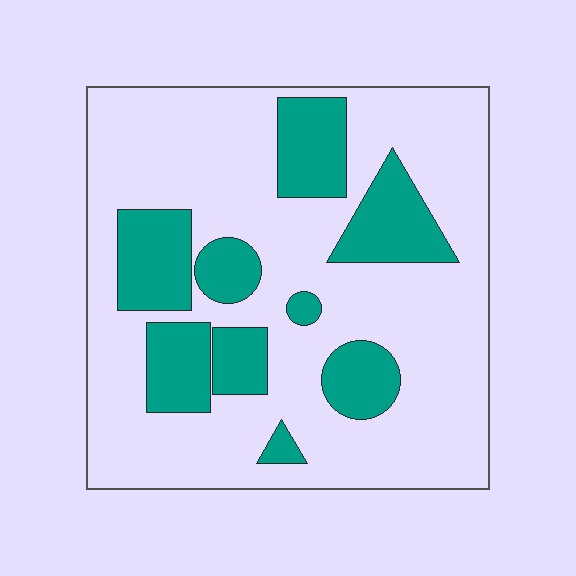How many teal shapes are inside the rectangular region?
9.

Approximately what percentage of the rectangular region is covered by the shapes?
Approximately 25%.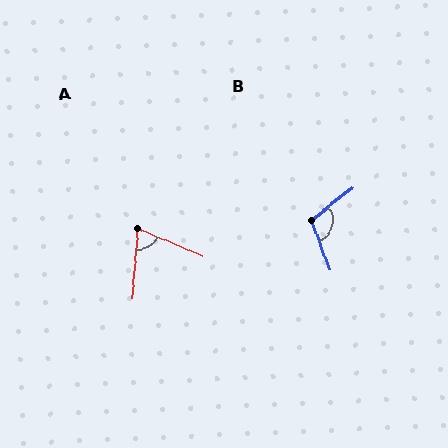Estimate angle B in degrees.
Approximately 108 degrees.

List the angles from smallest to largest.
A (71°), B (108°).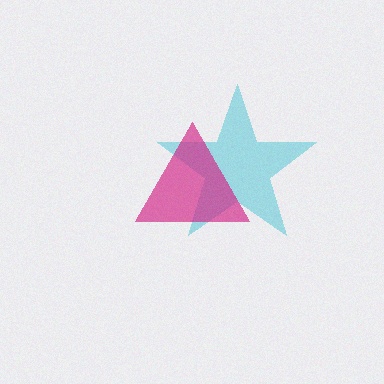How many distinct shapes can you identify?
There are 2 distinct shapes: a cyan star, a magenta triangle.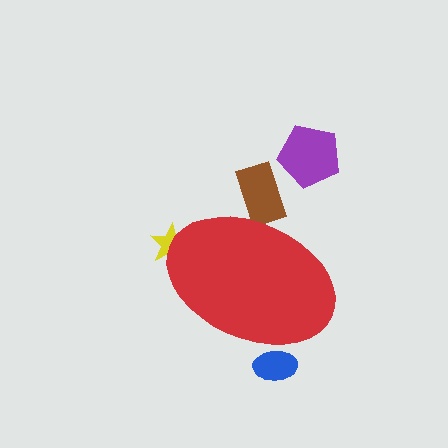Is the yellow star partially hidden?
Yes, the yellow star is partially hidden behind the red ellipse.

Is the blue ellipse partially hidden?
Yes, the blue ellipse is partially hidden behind the red ellipse.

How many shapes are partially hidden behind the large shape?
3 shapes are partially hidden.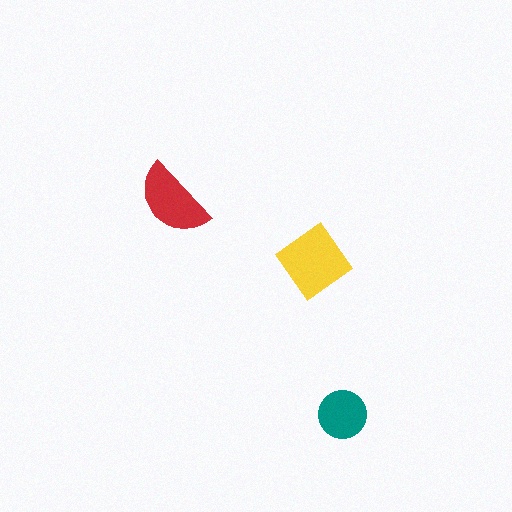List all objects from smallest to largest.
The teal circle, the red semicircle, the yellow diamond.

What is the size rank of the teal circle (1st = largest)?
3rd.